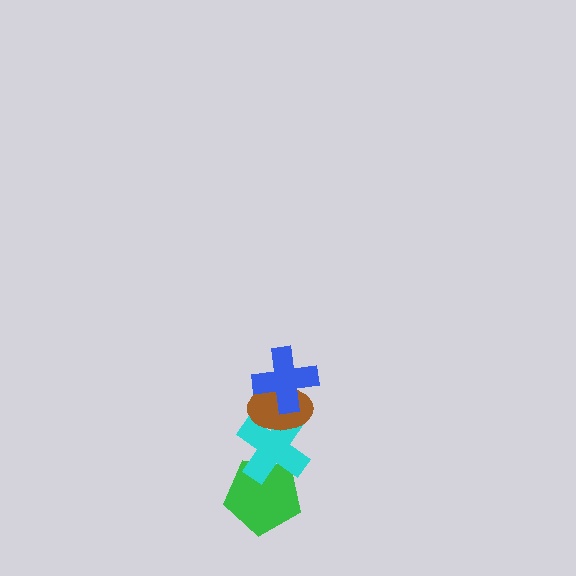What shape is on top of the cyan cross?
The brown ellipse is on top of the cyan cross.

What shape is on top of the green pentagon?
The cyan cross is on top of the green pentagon.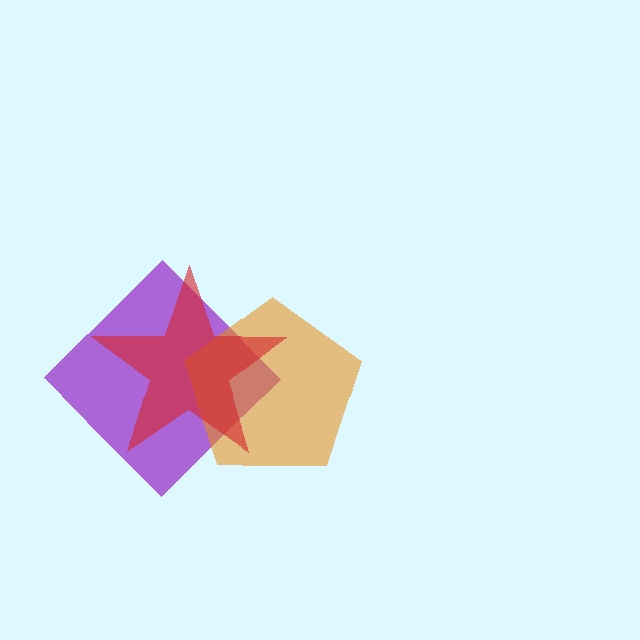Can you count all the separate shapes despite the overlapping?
Yes, there are 3 separate shapes.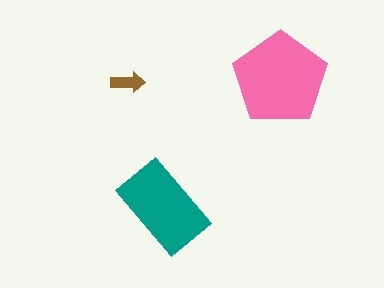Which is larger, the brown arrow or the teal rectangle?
The teal rectangle.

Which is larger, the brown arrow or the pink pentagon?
The pink pentagon.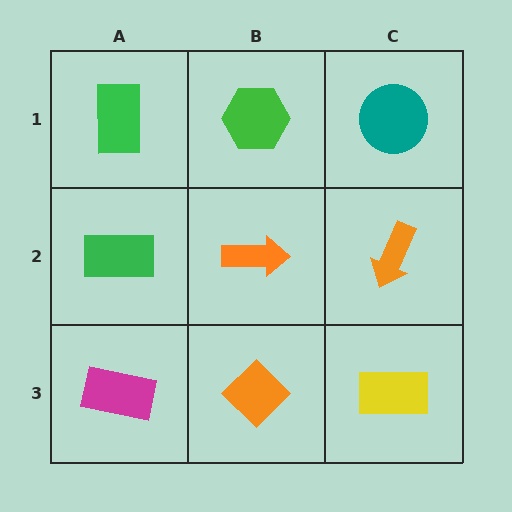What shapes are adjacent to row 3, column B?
An orange arrow (row 2, column B), a magenta rectangle (row 3, column A), a yellow rectangle (row 3, column C).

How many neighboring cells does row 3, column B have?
3.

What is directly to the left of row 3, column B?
A magenta rectangle.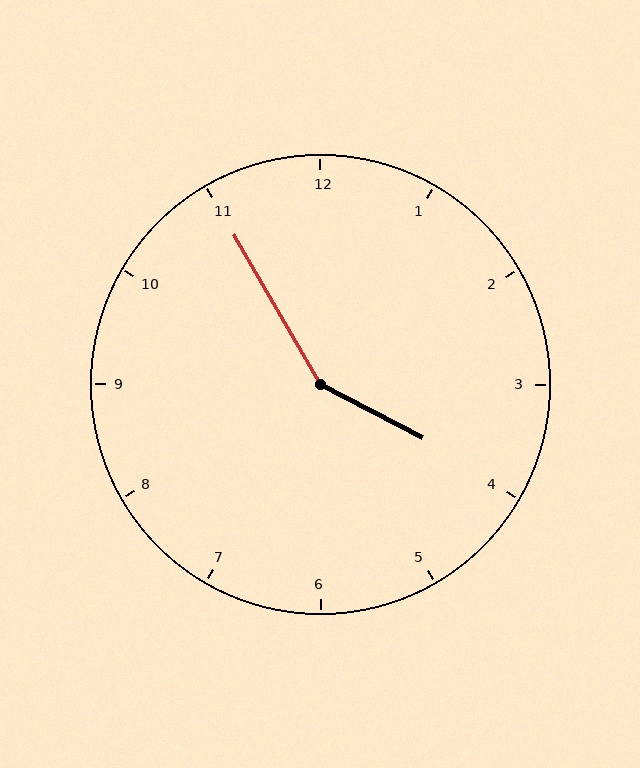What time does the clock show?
3:55.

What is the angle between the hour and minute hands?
Approximately 148 degrees.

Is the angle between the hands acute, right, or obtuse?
It is obtuse.